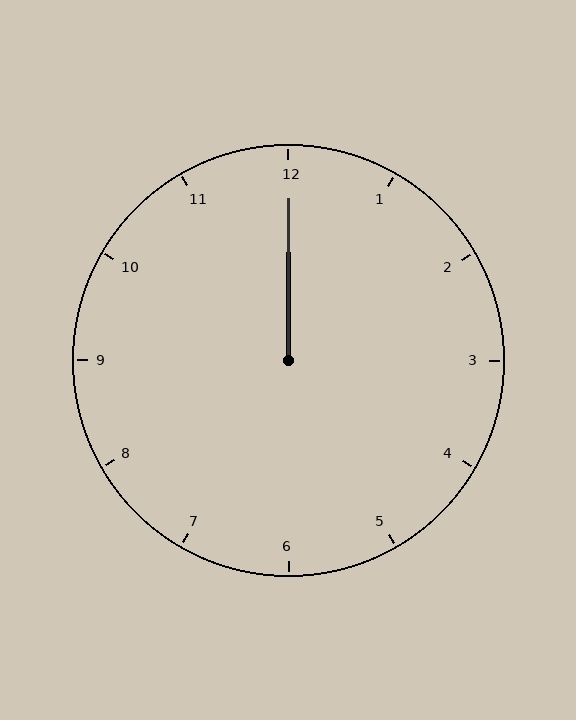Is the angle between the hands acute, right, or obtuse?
It is acute.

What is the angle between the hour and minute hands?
Approximately 0 degrees.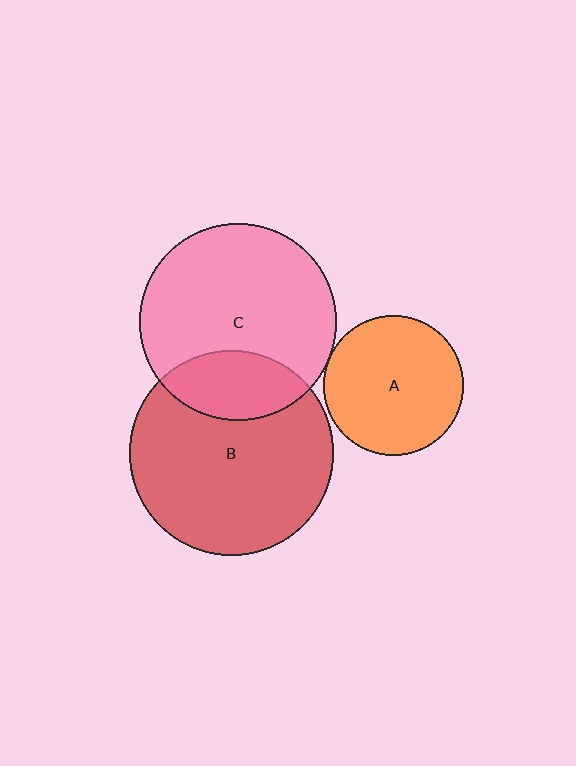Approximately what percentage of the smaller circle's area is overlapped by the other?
Approximately 25%.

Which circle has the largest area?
Circle B (red).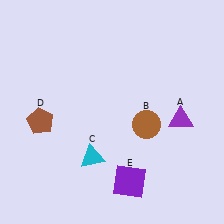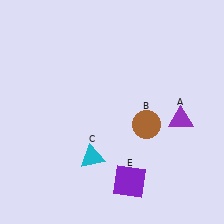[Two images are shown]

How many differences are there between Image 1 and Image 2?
There is 1 difference between the two images.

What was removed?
The brown pentagon (D) was removed in Image 2.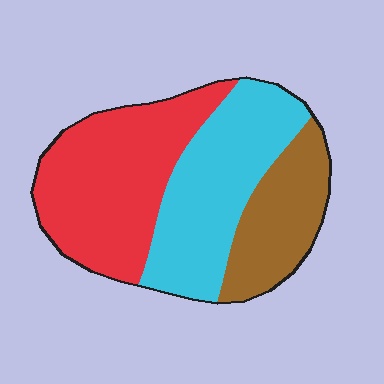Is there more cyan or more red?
Red.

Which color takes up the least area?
Brown, at roughly 20%.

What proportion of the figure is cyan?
Cyan covers 36% of the figure.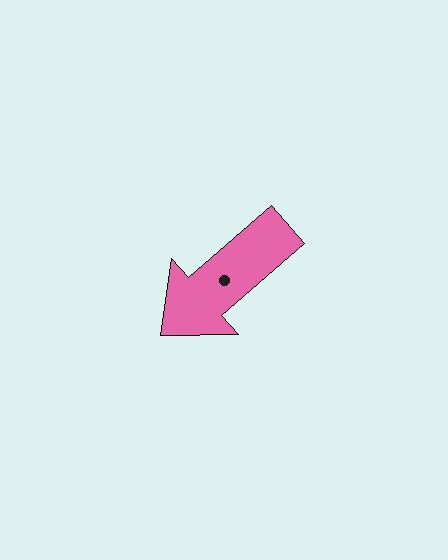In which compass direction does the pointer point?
Southwest.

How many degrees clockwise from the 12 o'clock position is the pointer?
Approximately 229 degrees.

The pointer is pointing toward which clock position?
Roughly 8 o'clock.